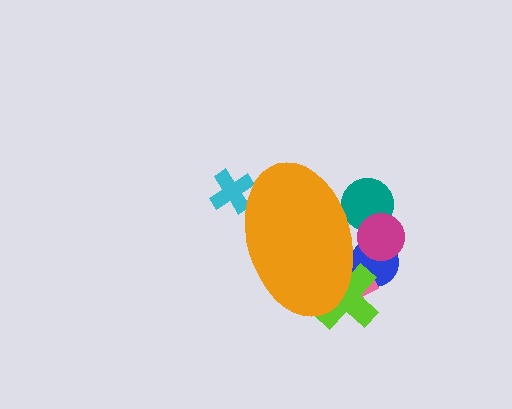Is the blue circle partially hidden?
Yes, the blue circle is partially hidden behind the orange ellipse.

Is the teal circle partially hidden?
Yes, the teal circle is partially hidden behind the orange ellipse.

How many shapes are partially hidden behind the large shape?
6 shapes are partially hidden.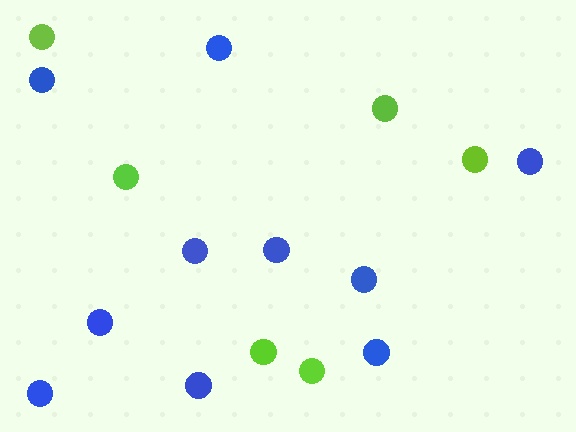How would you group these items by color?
There are 2 groups: one group of lime circles (6) and one group of blue circles (10).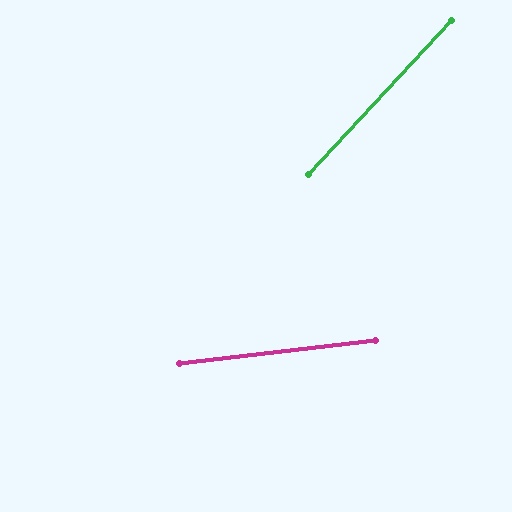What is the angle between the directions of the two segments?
Approximately 40 degrees.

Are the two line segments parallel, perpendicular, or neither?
Neither parallel nor perpendicular — they differ by about 40°.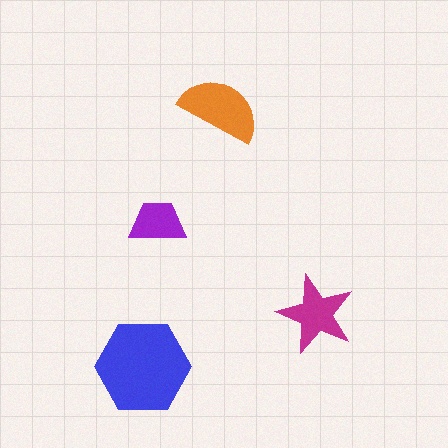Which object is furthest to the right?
The magenta star is rightmost.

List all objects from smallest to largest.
The purple trapezoid, the magenta star, the orange semicircle, the blue hexagon.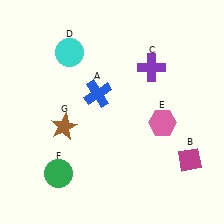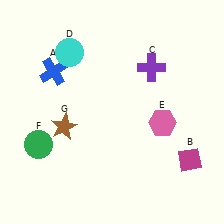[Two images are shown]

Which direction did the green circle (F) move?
The green circle (F) moved up.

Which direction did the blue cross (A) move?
The blue cross (A) moved left.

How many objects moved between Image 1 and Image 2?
2 objects moved between the two images.